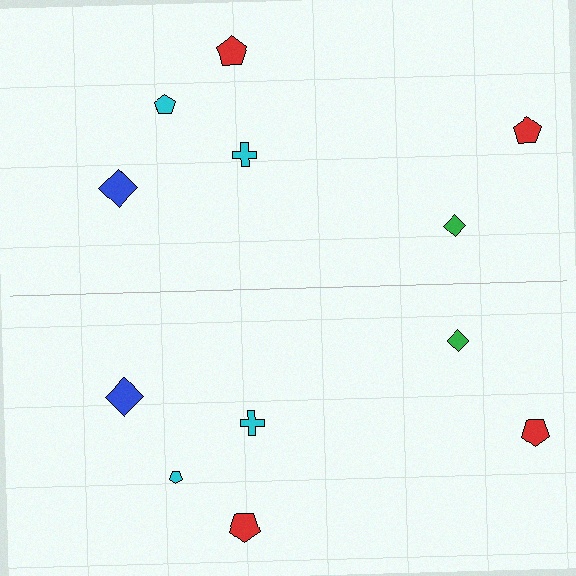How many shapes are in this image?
There are 12 shapes in this image.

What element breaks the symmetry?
The cyan pentagon on the bottom side has a different size than its mirror counterpart.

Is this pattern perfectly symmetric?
No, the pattern is not perfectly symmetric. The cyan pentagon on the bottom side has a different size than its mirror counterpart.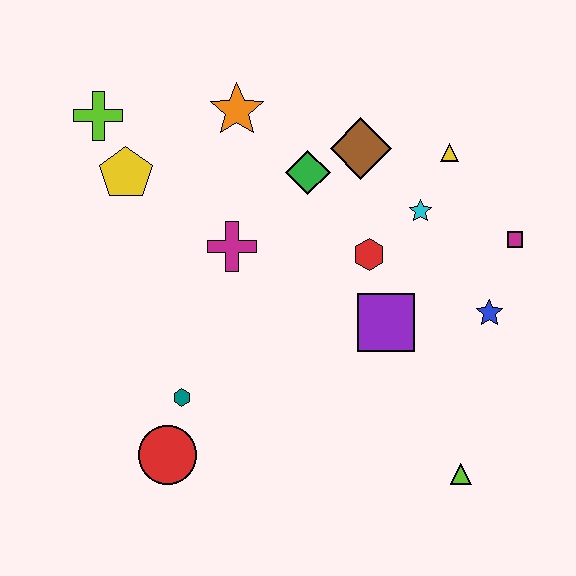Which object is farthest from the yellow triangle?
The red circle is farthest from the yellow triangle.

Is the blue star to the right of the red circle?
Yes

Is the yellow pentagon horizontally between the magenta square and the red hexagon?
No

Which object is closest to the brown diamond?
The green diamond is closest to the brown diamond.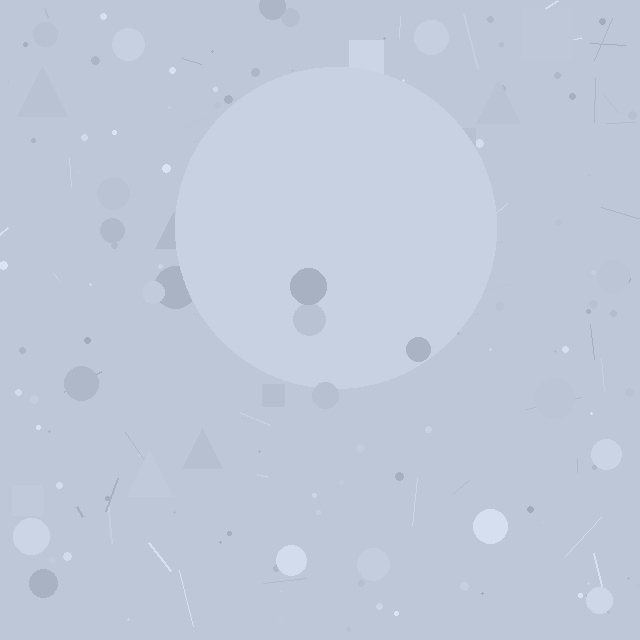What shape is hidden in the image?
A circle is hidden in the image.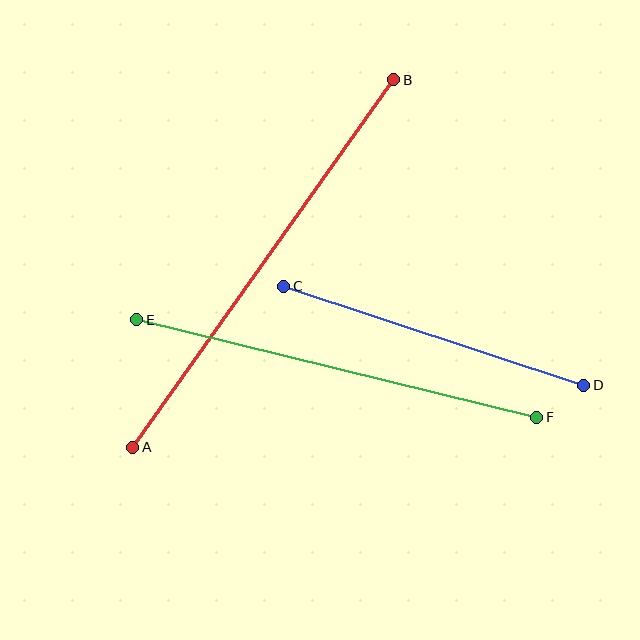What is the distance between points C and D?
The distance is approximately 316 pixels.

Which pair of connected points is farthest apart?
Points A and B are farthest apart.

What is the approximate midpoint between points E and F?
The midpoint is at approximately (337, 369) pixels.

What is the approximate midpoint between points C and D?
The midpoint is at approximately (434, 336) pixels.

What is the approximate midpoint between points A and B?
The midpoint is at approximately (263, 263) pixels.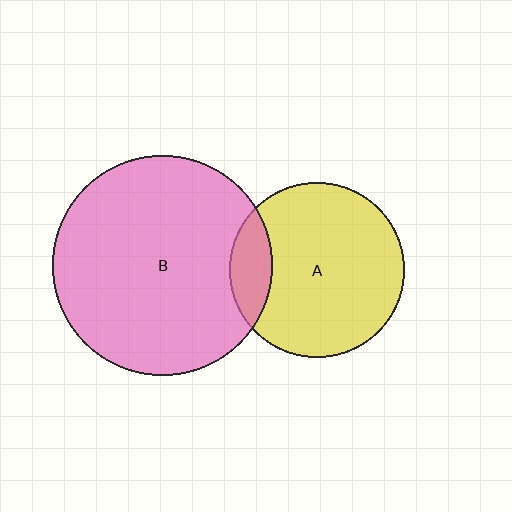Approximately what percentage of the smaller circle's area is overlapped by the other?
Approximately 15%.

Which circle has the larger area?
Circle B (pink).